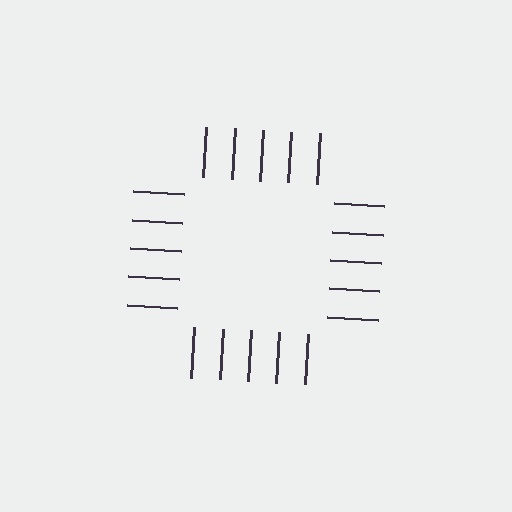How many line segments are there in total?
20 — 5 along each of the 4 edges.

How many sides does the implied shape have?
4 sides — the line-ends trace a square.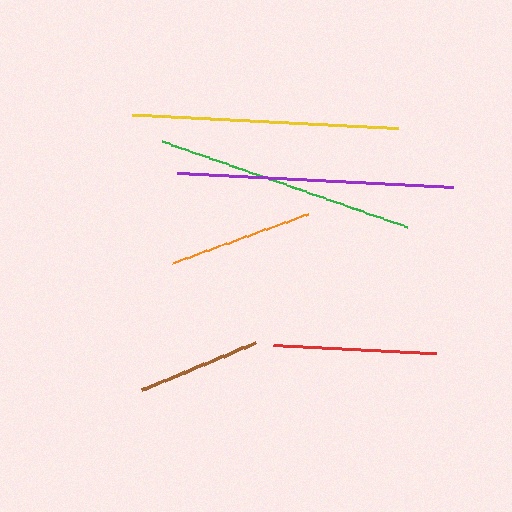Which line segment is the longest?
The purple line is the longest at approximately 276 pixels.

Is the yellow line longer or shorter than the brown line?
The yellow line is longer than the brown line.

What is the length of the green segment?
The green segment is approximately 259 pixels long.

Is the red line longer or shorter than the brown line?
The red line is longer than the brown line.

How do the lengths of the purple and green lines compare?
The purple and green lines are approximately the same length.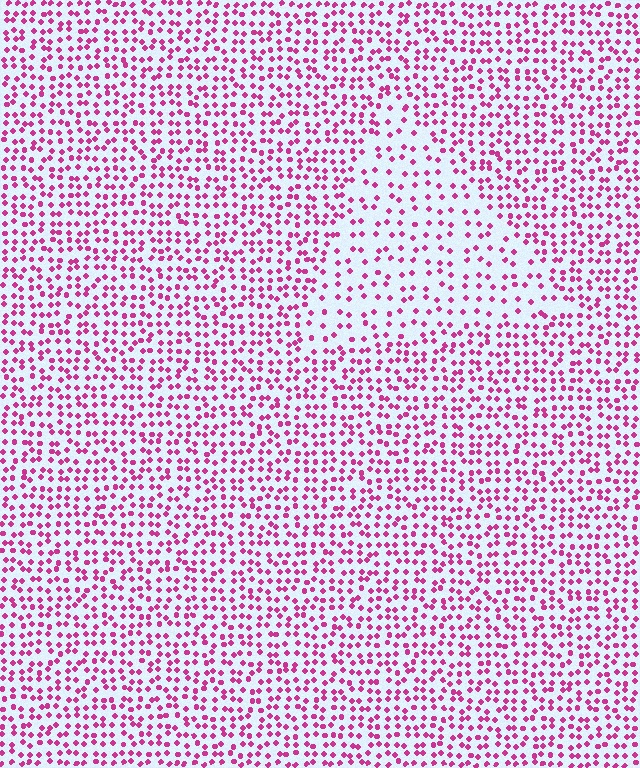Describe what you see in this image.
The image contains small magenta elements arranged at two different densities. A triangle-shaped region is visible where the elements are less densely packed than the surrounding area.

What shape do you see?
I see a triangle.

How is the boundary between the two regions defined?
The boundary is defined by a change in element density (approximately 1.9x ratio). All elements are the same color, size, and shape.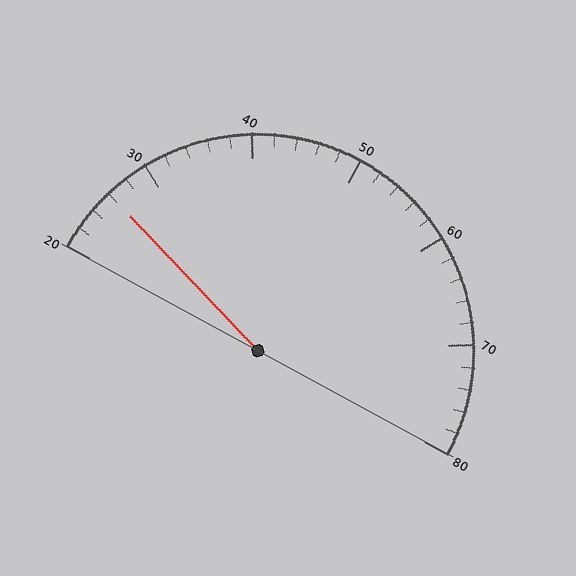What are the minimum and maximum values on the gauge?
The gauge ranges from 20 to 80.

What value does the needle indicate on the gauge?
The needle indicates approximately 26.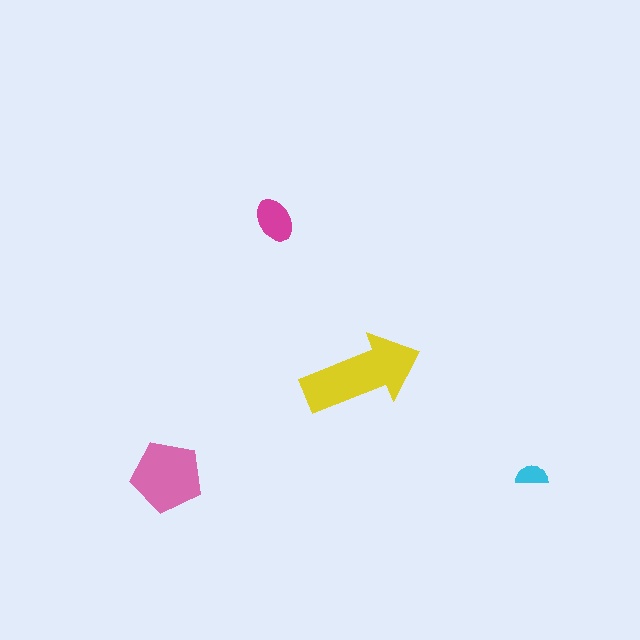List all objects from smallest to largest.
The cyan semicircle, the magenta ellipse, the pink pentagon, the yellow arrow.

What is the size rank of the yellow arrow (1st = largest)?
1st.